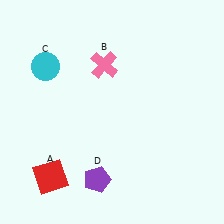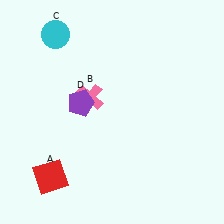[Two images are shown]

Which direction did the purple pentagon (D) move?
The purple pentagon (D) moved up.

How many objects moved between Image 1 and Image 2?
3 objects moved between the two images.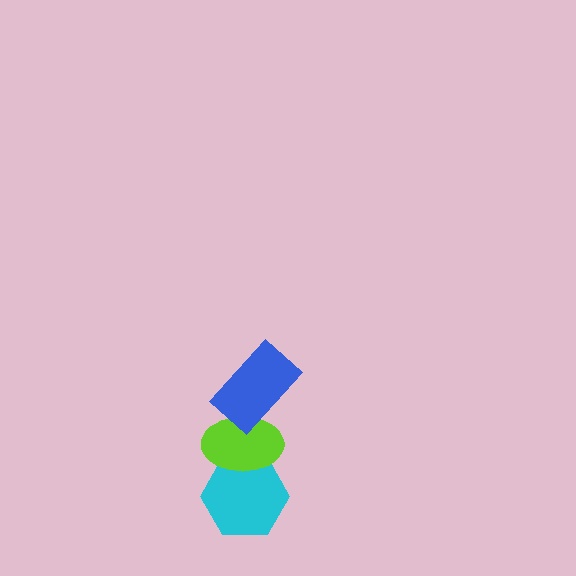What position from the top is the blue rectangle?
The blue rectangle is 1st from the top.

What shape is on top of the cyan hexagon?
The lime ellipse is on top of the cyan hexagon.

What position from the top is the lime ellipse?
The lime ellipse is 2nd from the top.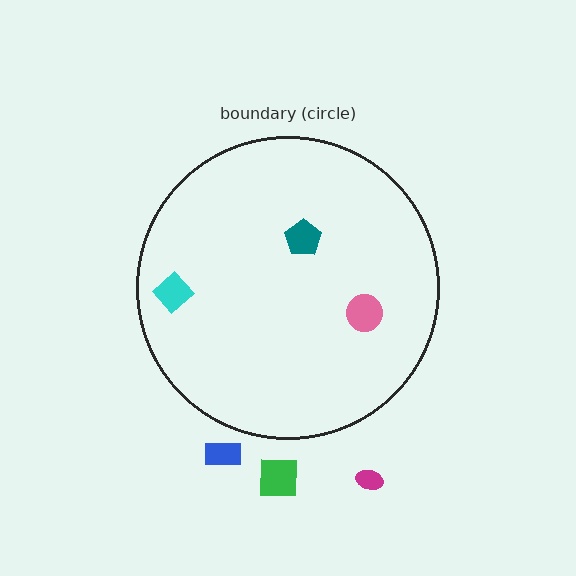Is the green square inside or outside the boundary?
Outside.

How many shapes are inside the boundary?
3 inside, 3 outside.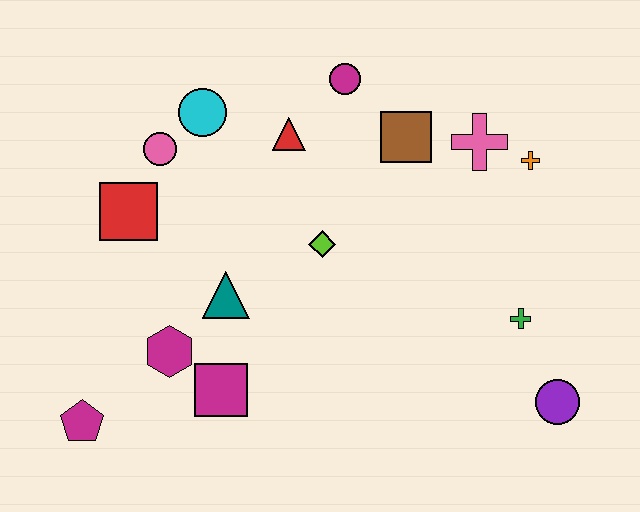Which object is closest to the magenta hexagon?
The magenta square is closest to the magenta hexagon.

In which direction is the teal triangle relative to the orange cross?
The teal triangle is to the left of the orange cross.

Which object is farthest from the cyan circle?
The purple circle is farthest from the cyan circle.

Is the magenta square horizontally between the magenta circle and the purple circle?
No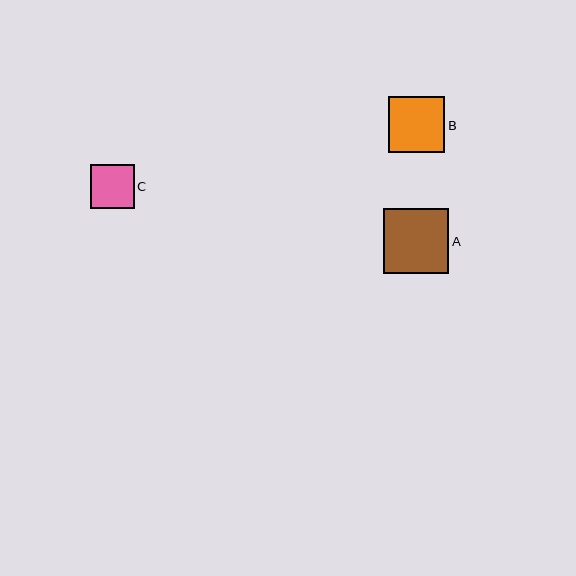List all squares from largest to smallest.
From largest to smallest: A, B, C.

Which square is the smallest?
Square C is the smallest with a size of approximately 44 pixels.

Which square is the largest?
Square A is the largest with a size of approximately 65 pixels.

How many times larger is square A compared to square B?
Square A is approximately 1.2 times the size of square B.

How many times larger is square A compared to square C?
Square A is approximately 1.5 times the size of square C.